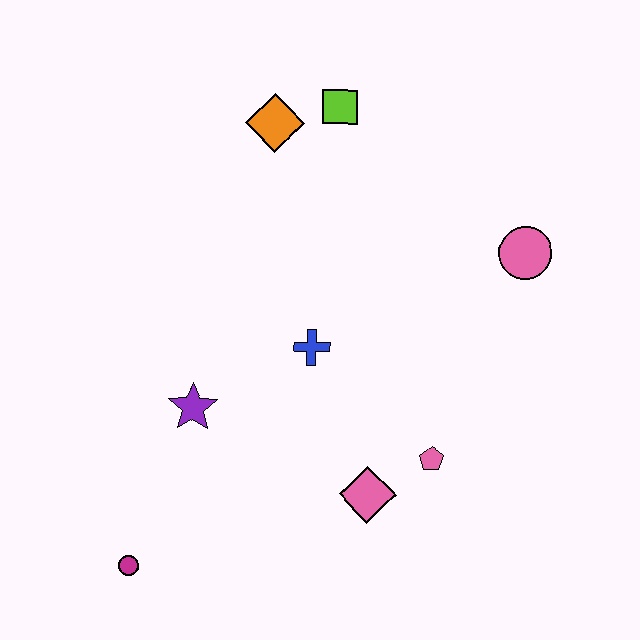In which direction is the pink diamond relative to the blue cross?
The pink diamond is below the blue cross.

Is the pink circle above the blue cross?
Yes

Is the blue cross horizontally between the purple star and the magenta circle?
No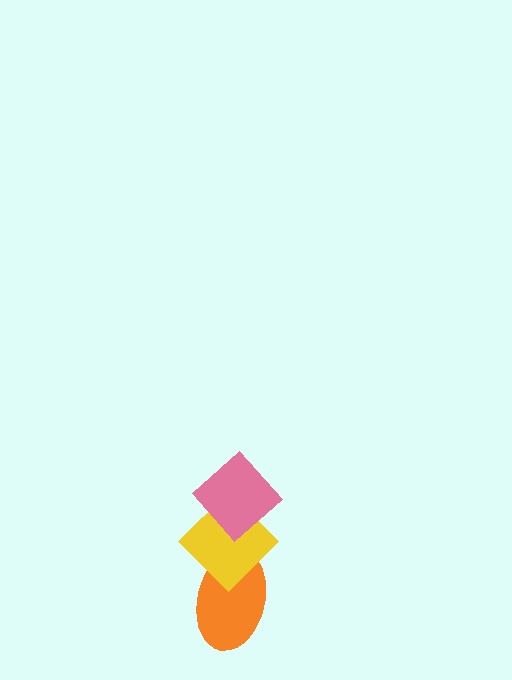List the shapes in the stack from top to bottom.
From top to bottom: the pink diamond, the yellow diamond, the orange ellipse.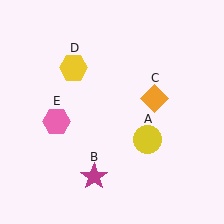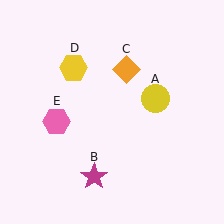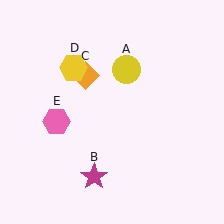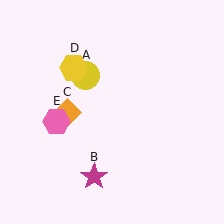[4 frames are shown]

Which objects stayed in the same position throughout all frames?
Magenta star (object B) and yellow hexagon (object D) and pink hexagon (object E) remained stationary.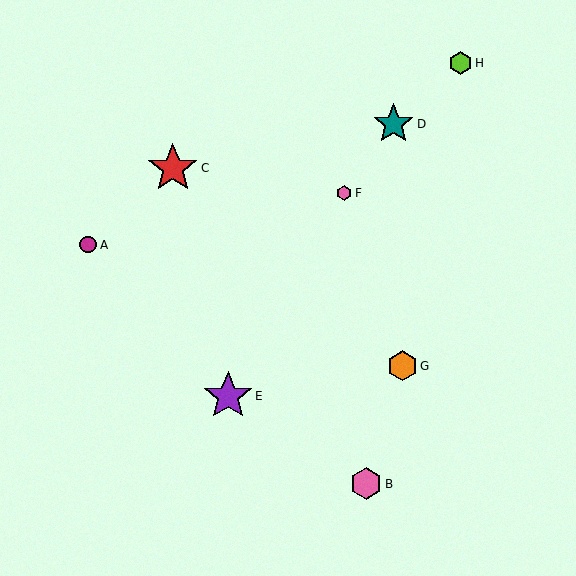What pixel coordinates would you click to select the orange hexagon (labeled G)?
Click at (402, 366) to select the orange hexagon G.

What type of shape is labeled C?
Shape C is a red star.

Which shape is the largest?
The red star (labeled C) is the largest.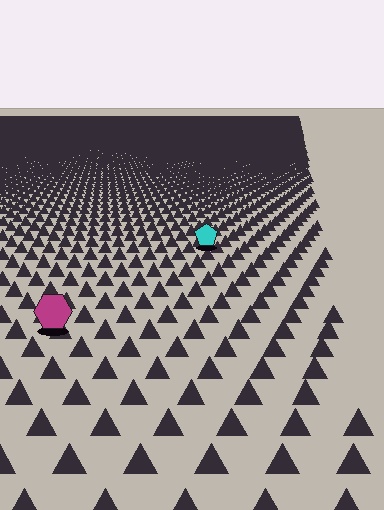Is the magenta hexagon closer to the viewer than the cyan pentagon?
Yes. The magenta hexagon is closer — you can tell from the texture gradient: the ground texture is coarser near it.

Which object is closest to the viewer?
The magenta hexagon is closest. The texture marks near it are larger and more spread out.